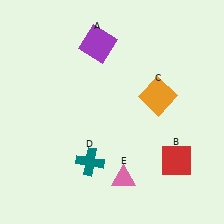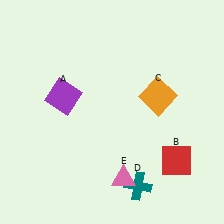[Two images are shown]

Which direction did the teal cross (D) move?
The teal cross (D) moved right.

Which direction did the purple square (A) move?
The purple square (A) moved down.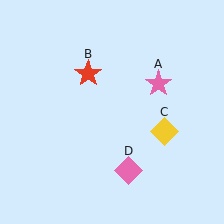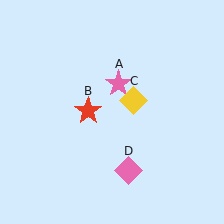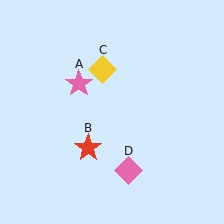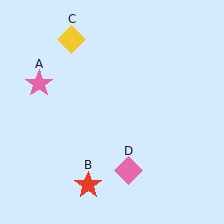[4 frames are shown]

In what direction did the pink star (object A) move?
The pink star (object A) moved left.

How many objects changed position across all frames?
3 objects changed position: pink star (object A), red star (object B), yellow diamond (object C).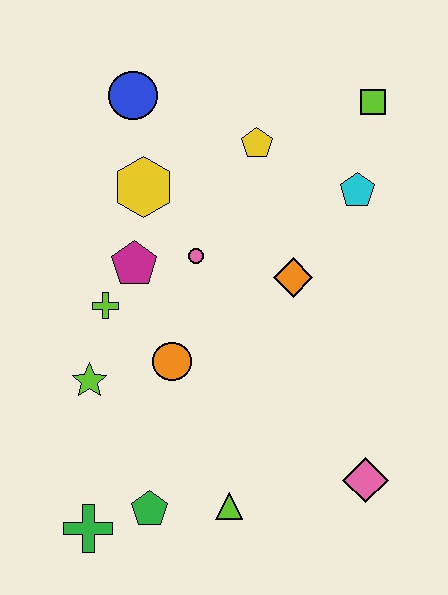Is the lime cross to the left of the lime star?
No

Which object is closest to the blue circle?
The yellow hexagon is closest to the blue circle.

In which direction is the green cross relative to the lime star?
The green cross is below the lime star.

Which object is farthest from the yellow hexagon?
The pink diamond is farthest from the yellow hexagon.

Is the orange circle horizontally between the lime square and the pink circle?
No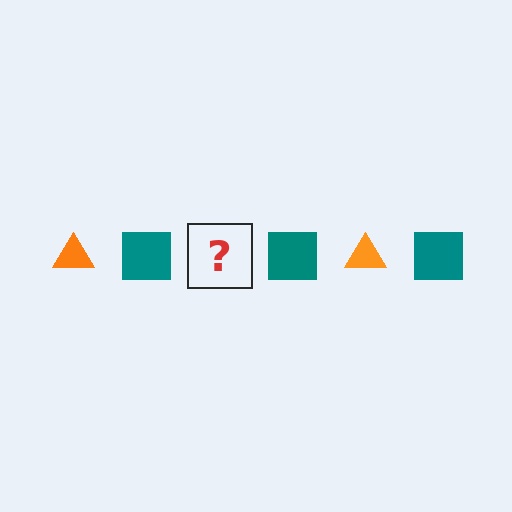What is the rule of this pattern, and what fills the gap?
The rule is that the pattern alternates between orange triangle and teal square. The gap should be filled with an orange triangle.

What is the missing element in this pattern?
The missing element is an orange triangle.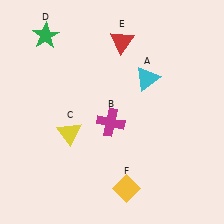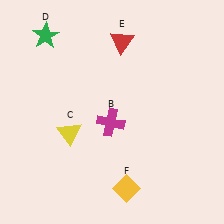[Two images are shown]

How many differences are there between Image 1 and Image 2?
There is 1 difference between the two images.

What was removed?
The cyan triangle (A) was removed in Image 2.